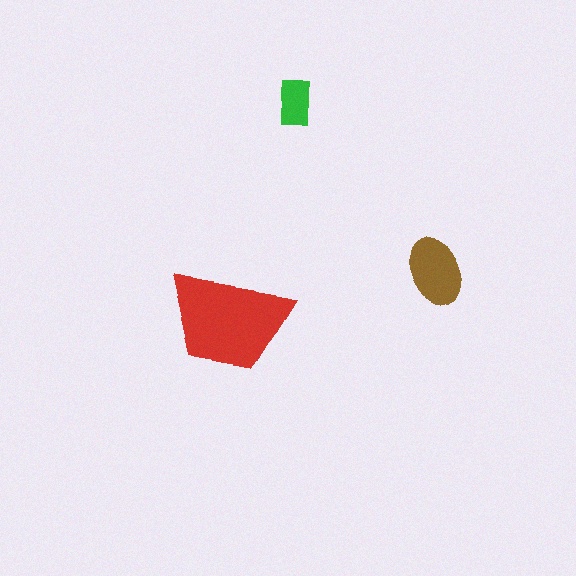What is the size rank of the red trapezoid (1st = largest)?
1st.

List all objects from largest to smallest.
The red trapezoid, the brown ellipse, the green rectangle.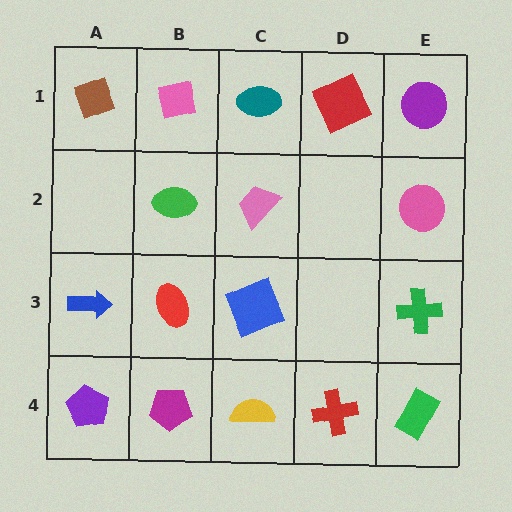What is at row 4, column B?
A magenta pentagon.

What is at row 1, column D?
A red square.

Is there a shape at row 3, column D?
No, that cell is empty.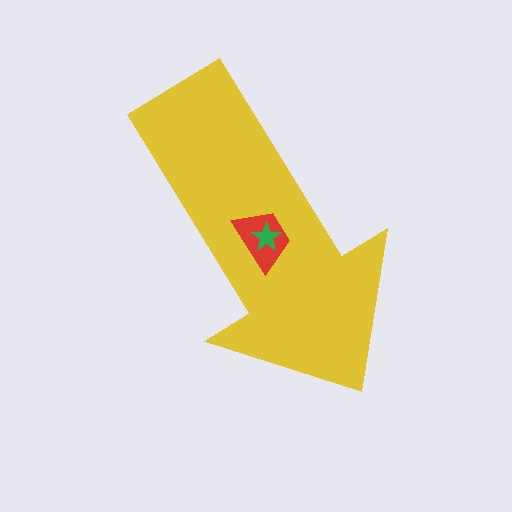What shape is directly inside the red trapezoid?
The green star.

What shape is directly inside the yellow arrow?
The red trapezoid.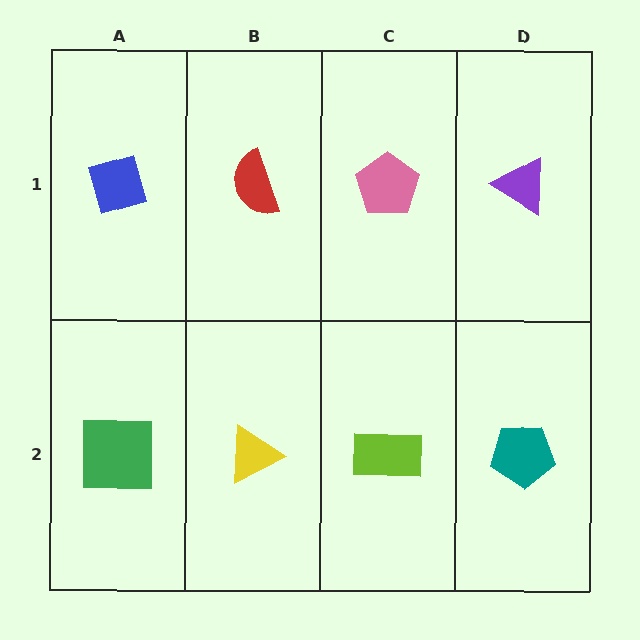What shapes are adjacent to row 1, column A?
A green square (row 2, column A), a red semicircle (row 1, column B).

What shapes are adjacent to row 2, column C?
A pink pentagon (row 1, column C), a yellow triangle (row 2, column B), a teal pentagon (row 2, column D).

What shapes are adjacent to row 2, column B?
A red semicircle (row 1, column B), a green square (row 2, column A), a lime rectangle (row 2, column C).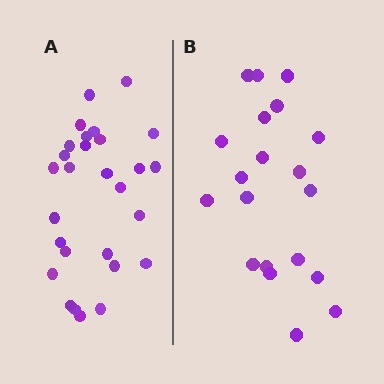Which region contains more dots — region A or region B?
Region A (the left region) has more dots.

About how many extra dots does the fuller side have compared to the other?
Region A has roughly 8 or so more dots than region B.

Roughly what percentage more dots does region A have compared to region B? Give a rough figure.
About 40% more.